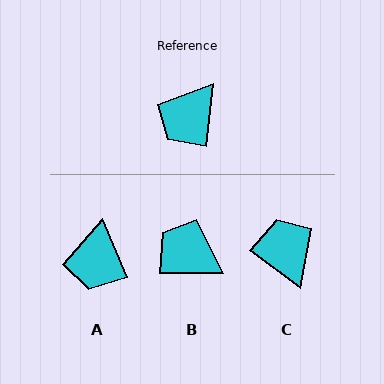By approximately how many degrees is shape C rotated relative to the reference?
Approximately 120 degrees clockwise.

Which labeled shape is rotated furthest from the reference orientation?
C, about 120 degrees away.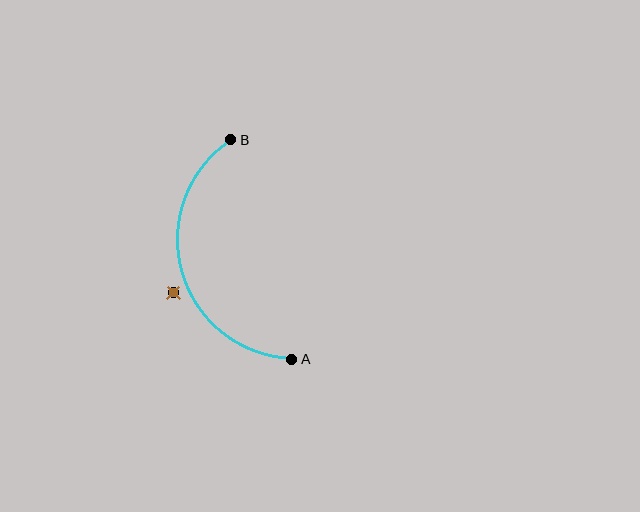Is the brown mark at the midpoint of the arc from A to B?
No — the brown mark does not lie on the arc at all. It sits slightly outside the curve.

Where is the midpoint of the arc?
The arc midpoint is the point on the curve farthest from the straight line joining A and B. It sits to the left of that line.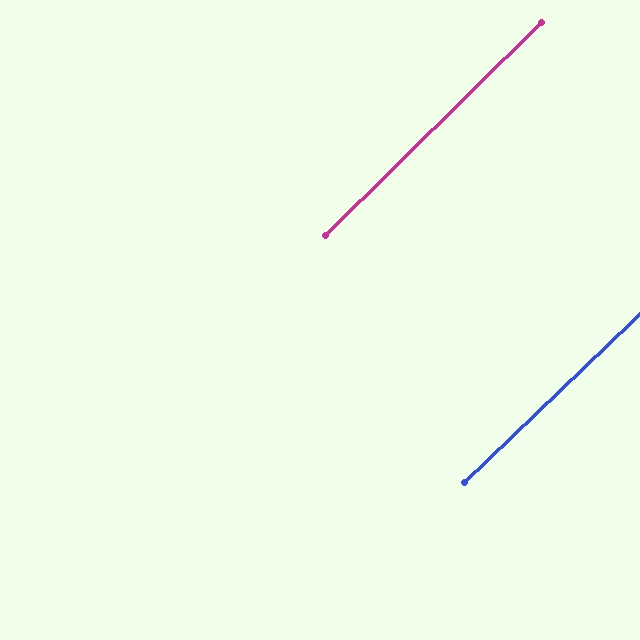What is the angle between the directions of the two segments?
Approximately 1 degree.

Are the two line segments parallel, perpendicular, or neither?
Parallel — their directions differ by only 0.8°.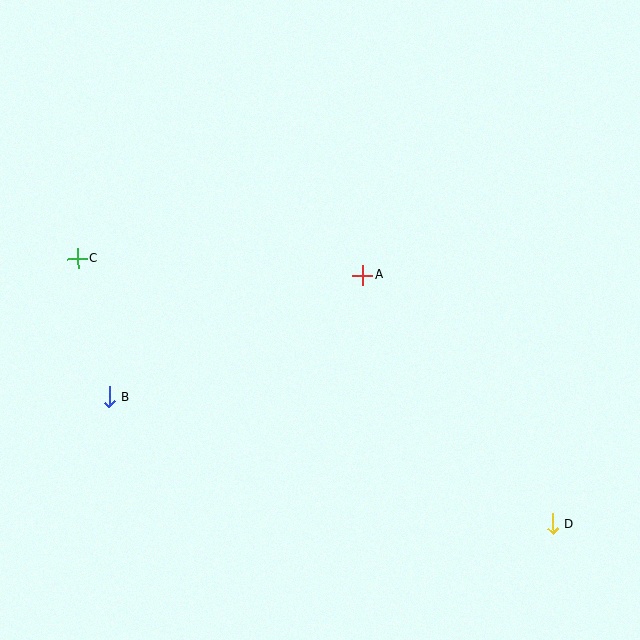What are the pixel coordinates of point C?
Point C is at (78, 258).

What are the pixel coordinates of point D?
Point D is at (553, 524).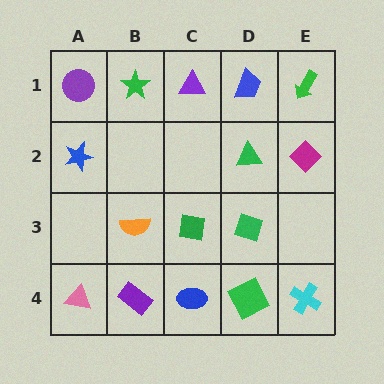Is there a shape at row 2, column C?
No, that cell is empty.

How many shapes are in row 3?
3 shapes.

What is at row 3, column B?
An orange semicircle.